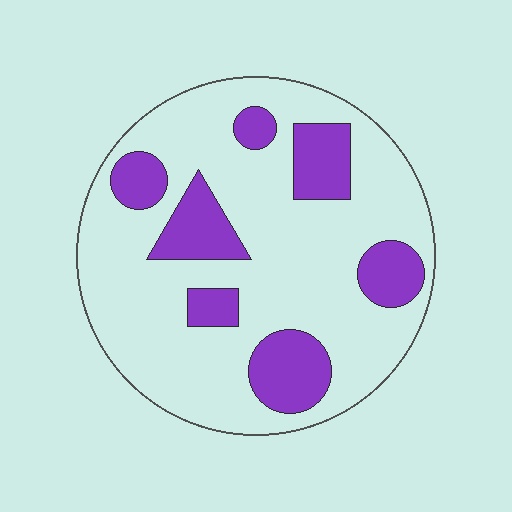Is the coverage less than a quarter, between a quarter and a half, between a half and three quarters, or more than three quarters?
Less than a quarter.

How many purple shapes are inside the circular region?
7.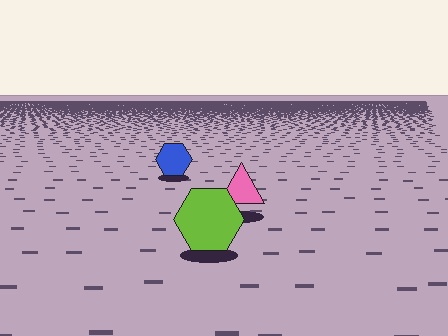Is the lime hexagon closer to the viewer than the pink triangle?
Yes. The lime hexagon is closer — you can tell from the texture gradient: the ground texture is coarser near it.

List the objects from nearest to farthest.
From nearest to farthest: the lime hexagon, the pink triangle, the blue hexagon.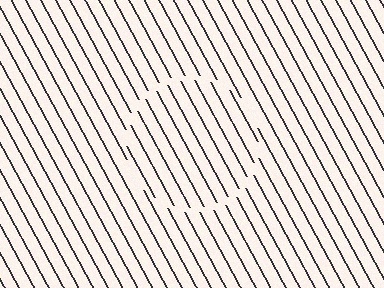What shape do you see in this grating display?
An illusory circle. The interior of the shape contains the same grating, shifted by half a period — the contour is defined by the phase discontinuity where line-ends from the inner and outer gratings abut.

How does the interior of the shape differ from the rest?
The interior of the shape contains the same grating, shifted by half a period — the contour is defined by the phase discontinuity where line-ends from the inner and outer gratings abut.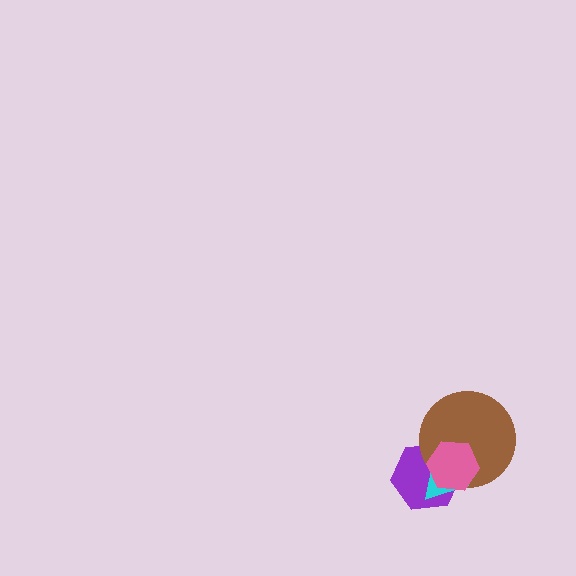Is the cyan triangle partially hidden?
Yes, it is partially covered by another shape.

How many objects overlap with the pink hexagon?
3 objects overlap with the pink hexagon.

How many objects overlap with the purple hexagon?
3 objects overlap with the purple hexagon.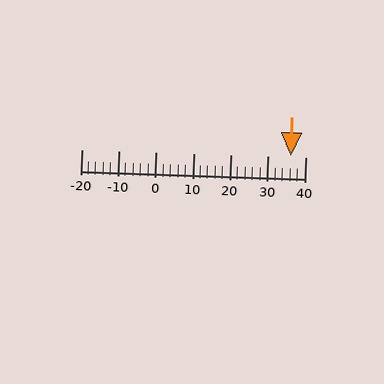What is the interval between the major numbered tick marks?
The major tick marks are spaced 10 units apart.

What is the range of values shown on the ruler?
The ruler shows values from -20 to 40.